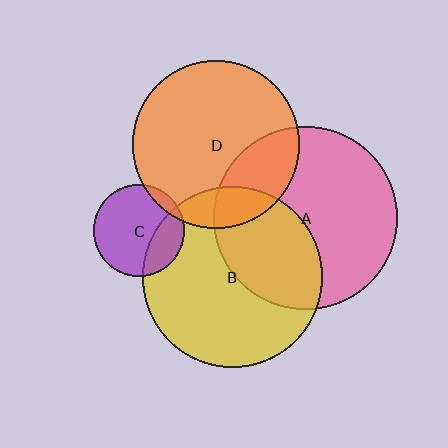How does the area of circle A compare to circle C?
Approximately 4.0 times.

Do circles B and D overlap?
Yes.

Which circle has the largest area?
Circle A (pink).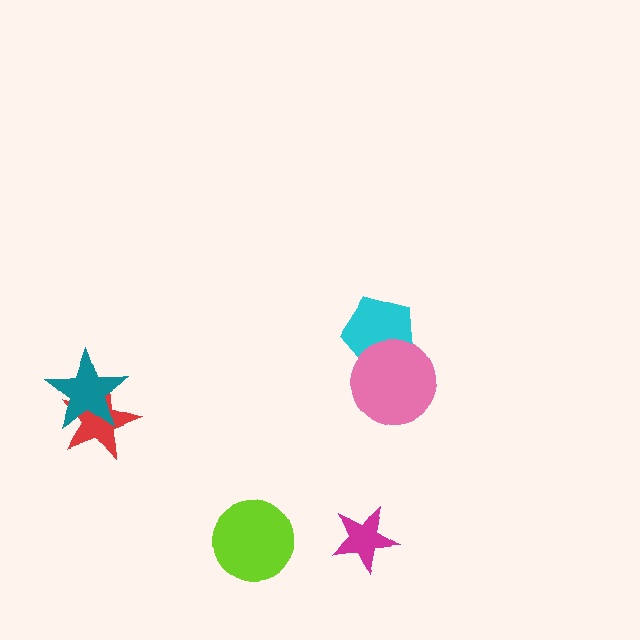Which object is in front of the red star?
The teal star is in front of the red star.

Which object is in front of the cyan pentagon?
The pink circle is in front of the cyan pentagon.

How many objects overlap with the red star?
1 object overlaps with the red star.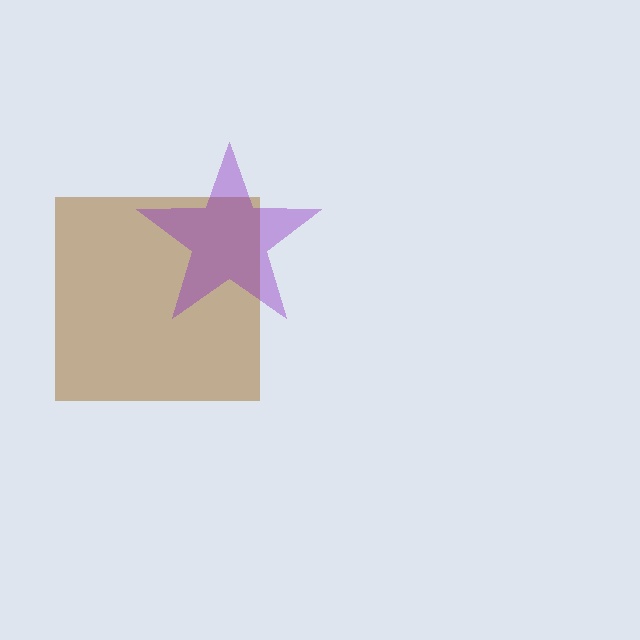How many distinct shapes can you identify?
There are 2 distinct shapes: a brown square, a purple star.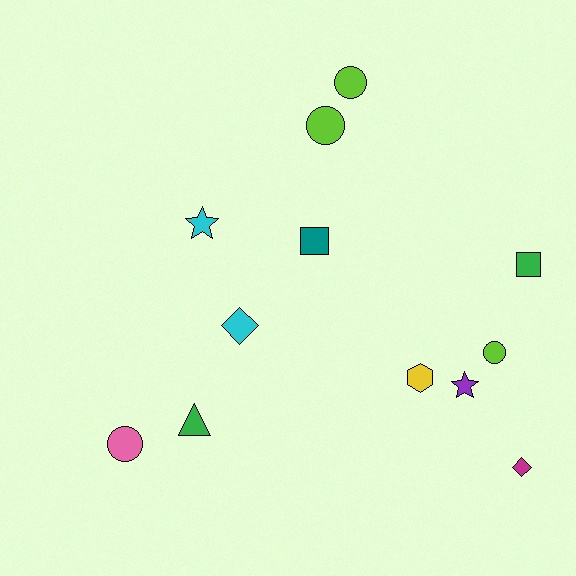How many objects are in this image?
There are 12 objects.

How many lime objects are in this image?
There are 3 lime objects.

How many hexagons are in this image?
There is 1 hexagon.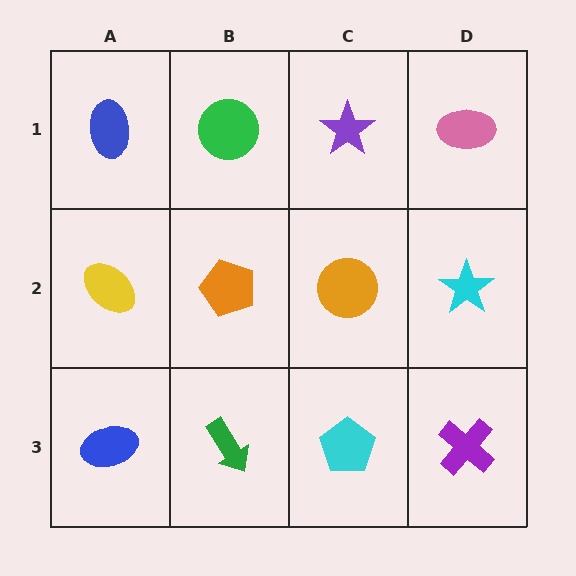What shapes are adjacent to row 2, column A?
A blue ellipse (row 1, column A), a blue ellipse (row 3, column A), an orange pentagon (row 2, column B).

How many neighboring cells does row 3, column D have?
2.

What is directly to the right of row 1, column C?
A pink ellipse.